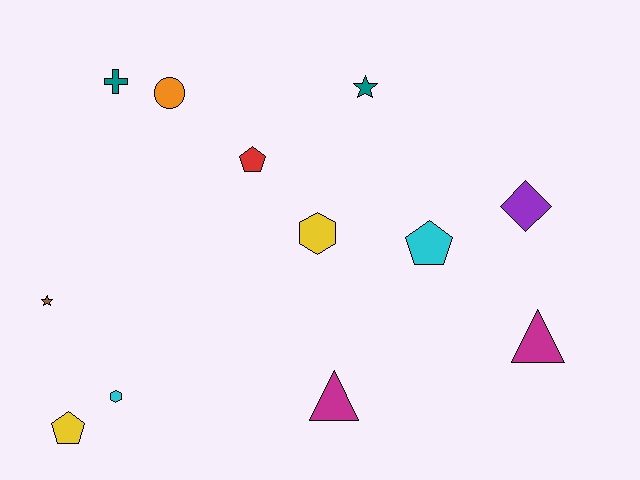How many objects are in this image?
There are 12 objects.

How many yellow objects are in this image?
There are 2 yellow objects.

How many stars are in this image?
There are 2 stars.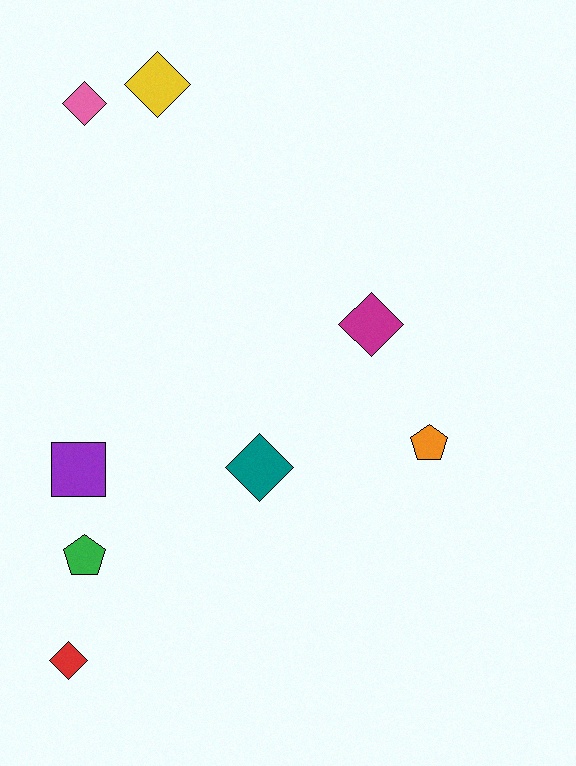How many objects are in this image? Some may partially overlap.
There are 8 objects.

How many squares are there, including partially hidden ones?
There is 1 square.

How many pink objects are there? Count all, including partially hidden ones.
There is 1 pink object.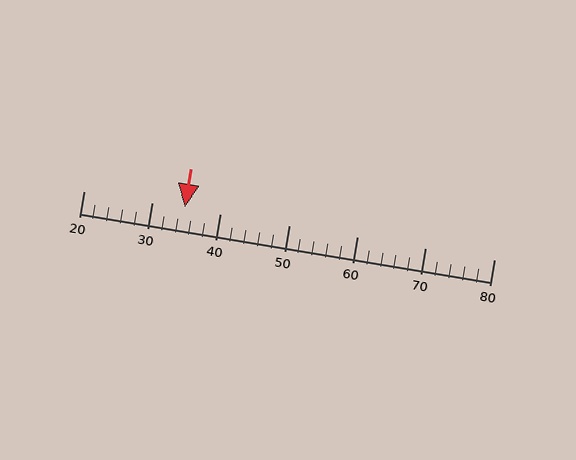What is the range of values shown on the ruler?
The ruler shows values from 20 to 80.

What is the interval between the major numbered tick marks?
The major tick marks are spaced 10 units apart.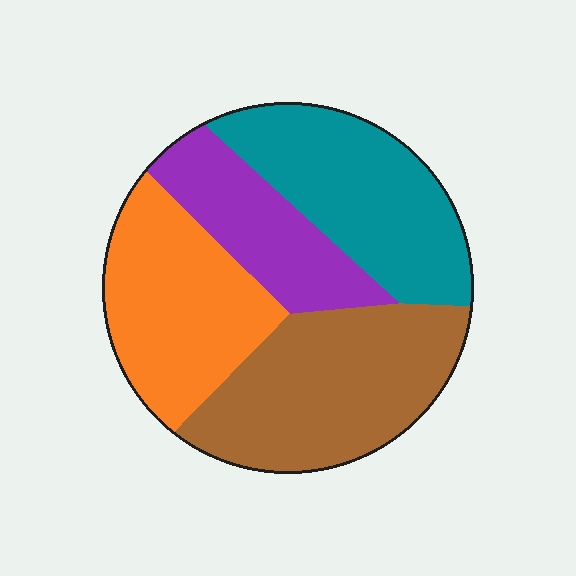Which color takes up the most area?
Brown, at roughly 30%.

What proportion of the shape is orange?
Orange takes up about one quarter (1/4) of the shape.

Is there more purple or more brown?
Brown.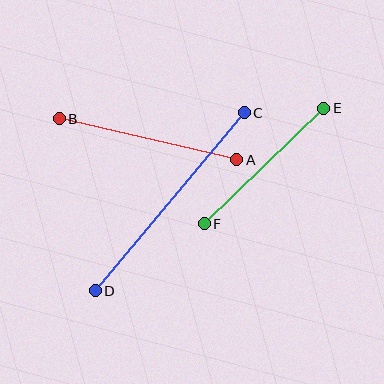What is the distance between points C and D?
The distance is approximately 232 pixels.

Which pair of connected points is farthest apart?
Points C and D are farthest apart.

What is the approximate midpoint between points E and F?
The midpoint is at approximately (264, 166) pixels.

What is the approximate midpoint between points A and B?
The midpoint is at approximately (148, 139) pixels.